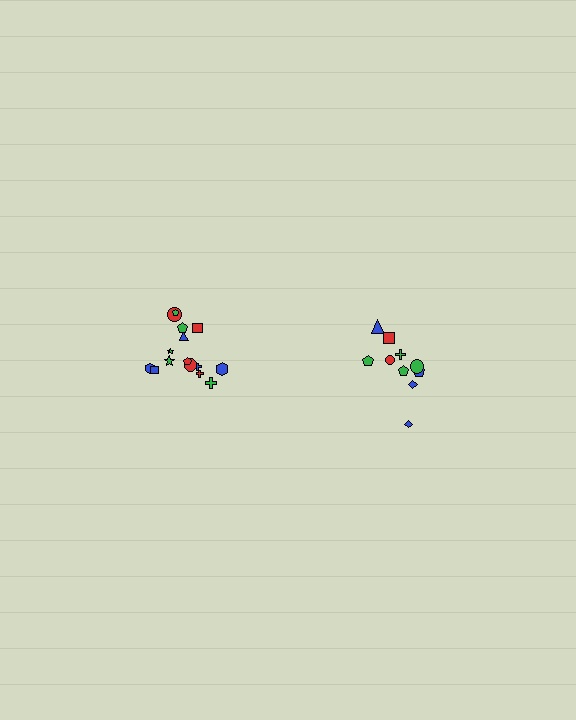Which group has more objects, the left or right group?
The left group.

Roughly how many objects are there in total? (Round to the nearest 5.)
Roughly 25 objects in total.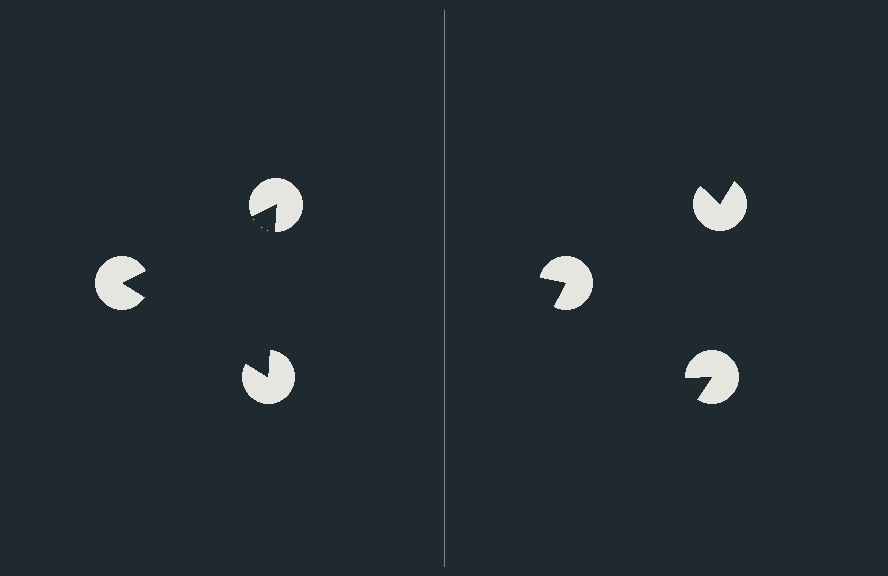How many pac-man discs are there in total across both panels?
6 — 3 on each side.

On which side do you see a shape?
An illusory triangle appears on the left side. On the right side the wedge cuts are rotated, so no coherent shape forms.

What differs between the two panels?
The pac-man discs are positioned identically on both sides; only the wedge orientations differ. On the left they align to a triangle; on the right they are misaligned.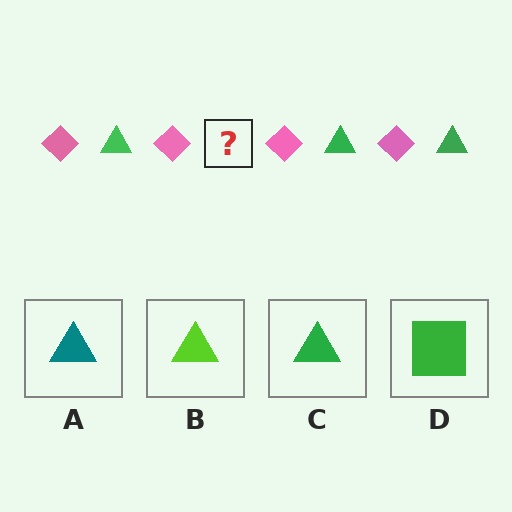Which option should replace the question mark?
Option C.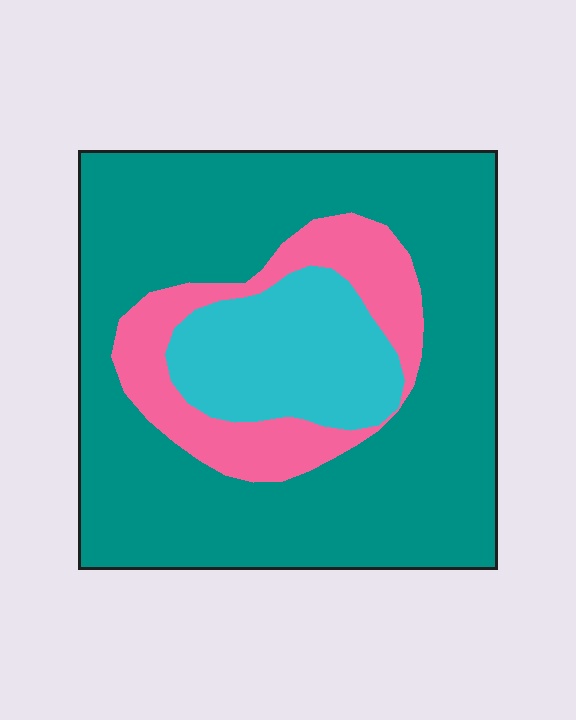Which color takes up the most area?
Teal, at roughly 65%.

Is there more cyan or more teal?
Teal.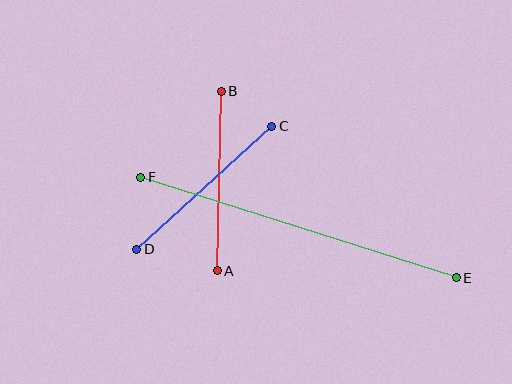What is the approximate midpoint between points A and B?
The midpoint is at approximately (219, 181) pixels.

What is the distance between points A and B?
The distance is approximately 179 pixels.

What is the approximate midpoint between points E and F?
The midpoint is at approximately (298, 228) pixels.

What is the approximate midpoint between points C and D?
The midpoint is at approximately (204, 188) pixels.